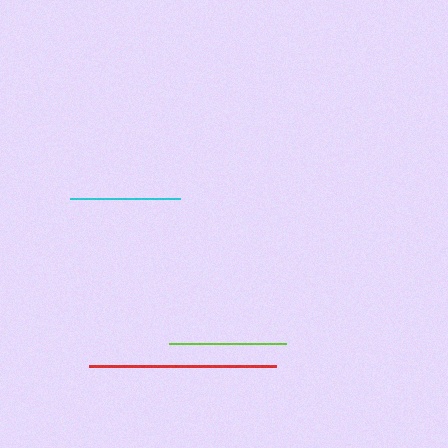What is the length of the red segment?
The red segment is approximately 187 pixels long.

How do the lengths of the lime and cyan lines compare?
The lime and cyan lines are approximately the same length.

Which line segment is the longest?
The red line is the longest at approximately 187 pixels.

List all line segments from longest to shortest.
From longest to shortest: red, lime, cyan.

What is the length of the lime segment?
The lime segment is approximately 117 pixels long.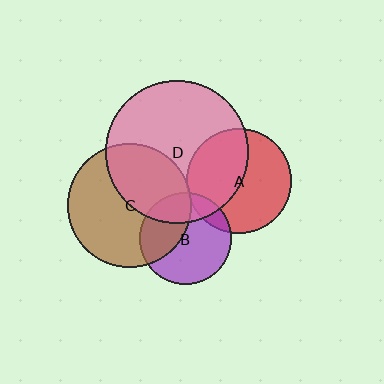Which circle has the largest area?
Circle D (pink).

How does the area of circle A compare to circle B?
Approximately 1.3 times.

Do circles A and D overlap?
Yes.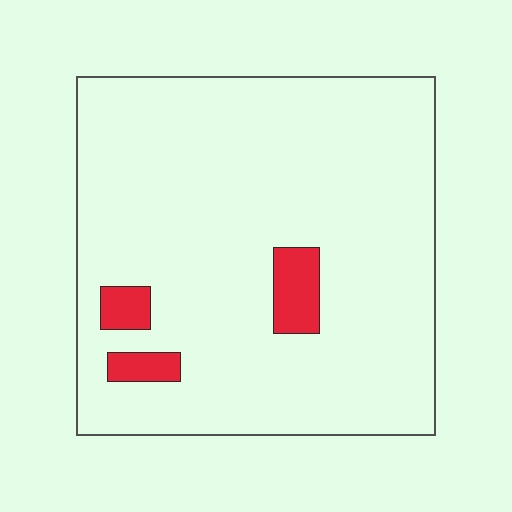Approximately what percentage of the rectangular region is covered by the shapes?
Approximately 5%.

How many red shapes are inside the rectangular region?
3.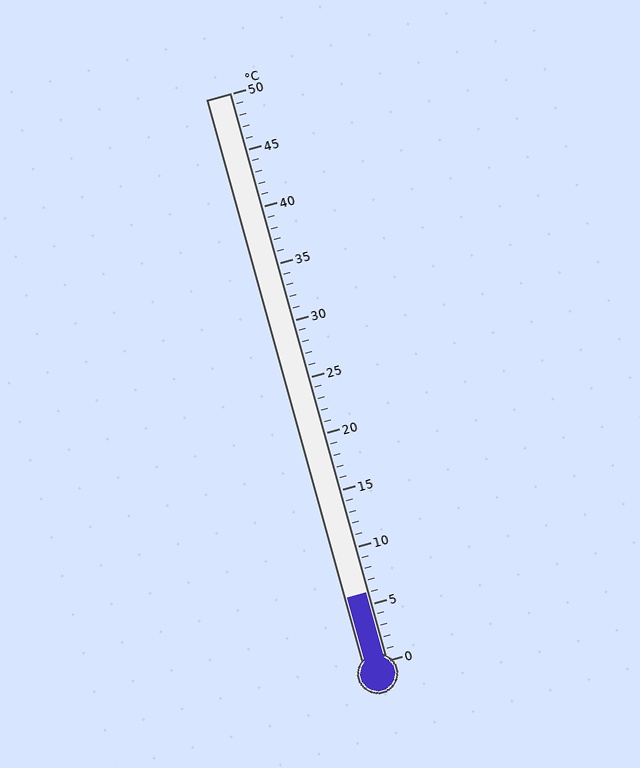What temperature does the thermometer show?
The thermometer shows approximately 6°C.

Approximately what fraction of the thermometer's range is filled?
The thermometer is filled to approximately 10% of its range.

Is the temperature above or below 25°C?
The temperature is below 25°C.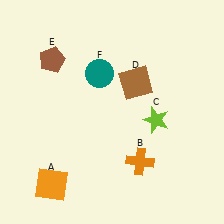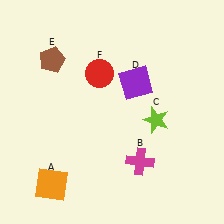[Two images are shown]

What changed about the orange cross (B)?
In Image 1, B is orange. In Image 2, it changed to magenta.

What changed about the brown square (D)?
In Image 1, D is brown. In Image 2, it changed to purple.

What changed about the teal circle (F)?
In Image 1, F is teal. In Image 2, it changed to red.